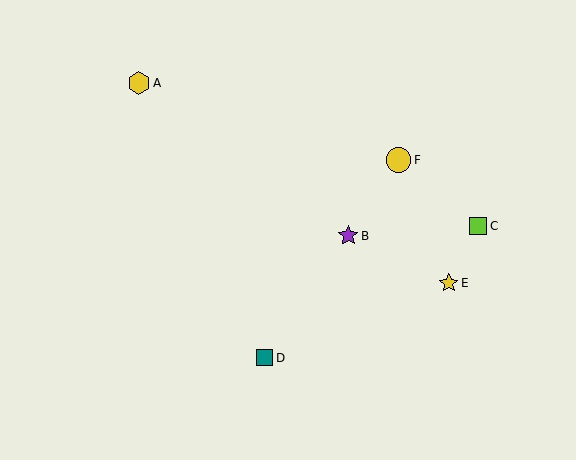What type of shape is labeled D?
Shape D is a teal square.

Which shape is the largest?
The yellow circle (labeled F) is the largest.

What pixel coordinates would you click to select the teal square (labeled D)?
Click at (265, 358) to select the teal square D.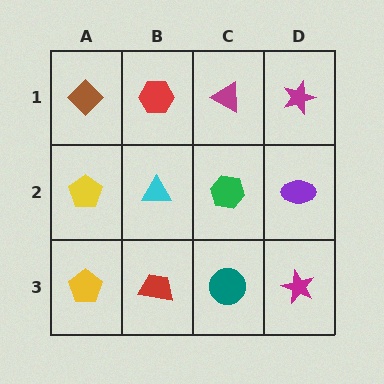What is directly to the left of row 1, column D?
A magenta triangle.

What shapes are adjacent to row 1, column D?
A purple ellipse (row 2, column D), a magenta triangle (row 1, column C).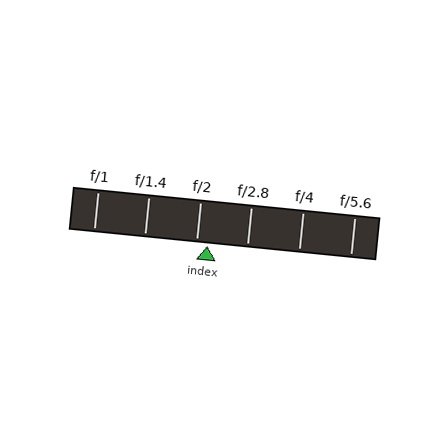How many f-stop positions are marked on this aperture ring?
There are 6 f-stop positions marked.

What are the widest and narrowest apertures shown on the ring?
The widest aperture shown is f/1 and the narrowest is f/5.6.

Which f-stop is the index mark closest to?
The index mark is closest to f/2.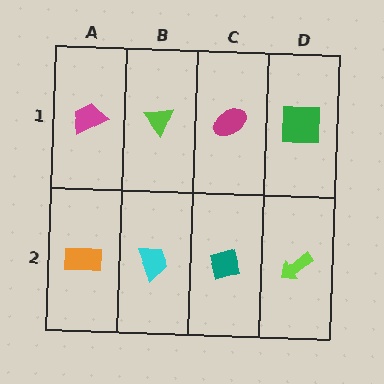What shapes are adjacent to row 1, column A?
An orange rectangle (row 2, column A), a lime triangle (row 1, column B).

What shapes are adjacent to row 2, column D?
A green square (row 1, column D), a teal diamond (row 2, column C).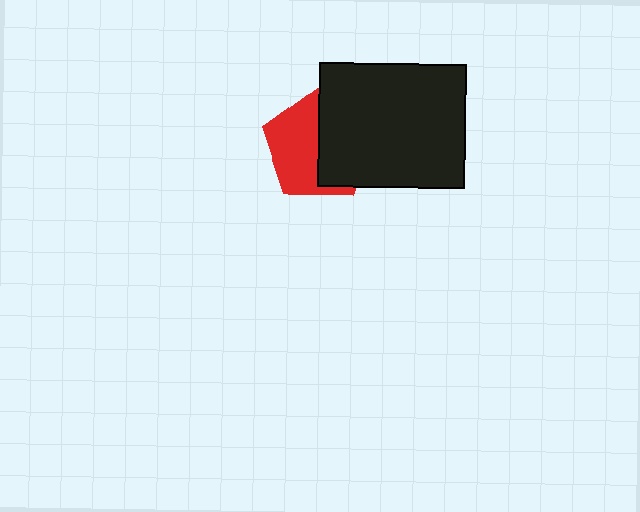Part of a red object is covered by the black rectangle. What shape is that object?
It is a pentagon.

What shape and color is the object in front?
The object in front is a black rectangle.